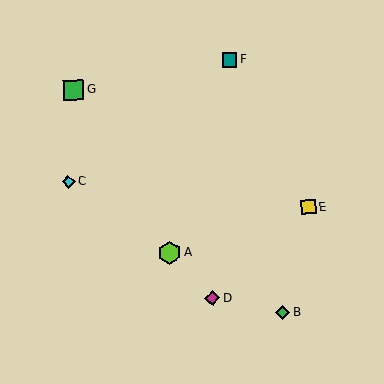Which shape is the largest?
The lime hexagon (labeled A) is the largest.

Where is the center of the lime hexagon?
The center of the lime hexagon is at (170, 253).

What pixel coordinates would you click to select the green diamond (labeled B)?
Click at (282, 313) to select the green diamond B.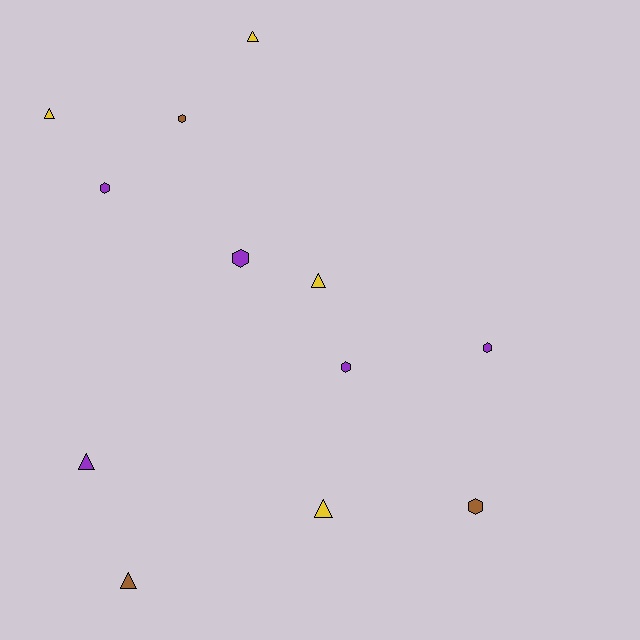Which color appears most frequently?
Purple, with 5 objects.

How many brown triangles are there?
There is 1 brown triangle.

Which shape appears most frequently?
Triangle, with 6 objects.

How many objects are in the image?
There are 12 objects.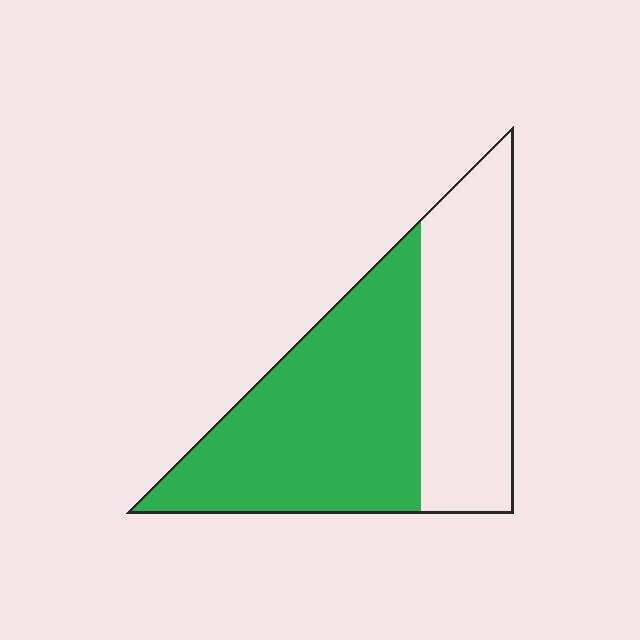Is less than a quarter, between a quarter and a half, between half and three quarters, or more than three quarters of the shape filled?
Between half and three quarters.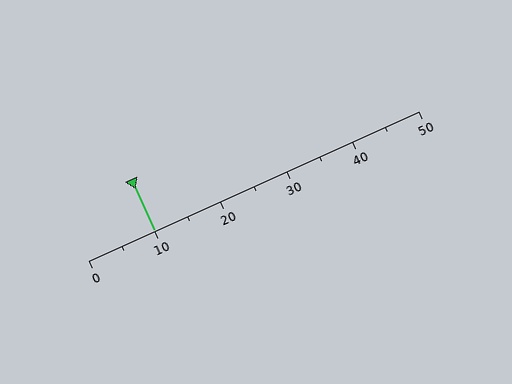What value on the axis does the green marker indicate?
The marker indicates approximately 10.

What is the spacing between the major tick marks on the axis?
The major ticks are spaced 10 apart.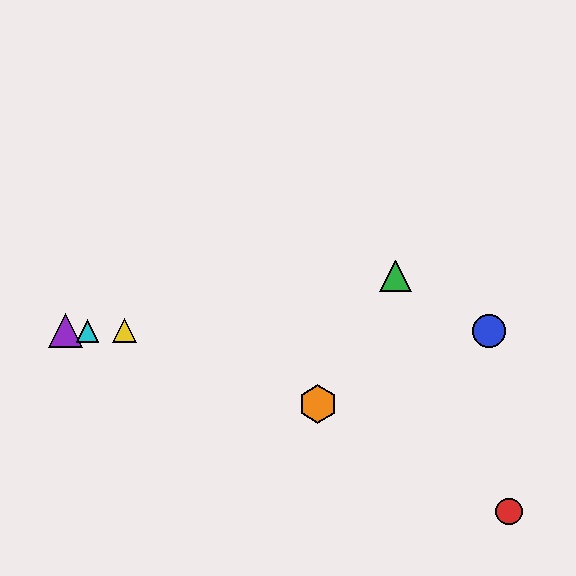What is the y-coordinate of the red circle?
The red circle is at y≈511.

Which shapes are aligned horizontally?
The blue circle, the yellow triangle, the purple triangle, the cyan triangle are aligned horizontally.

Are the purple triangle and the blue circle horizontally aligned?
Yes, both are at y≈331.